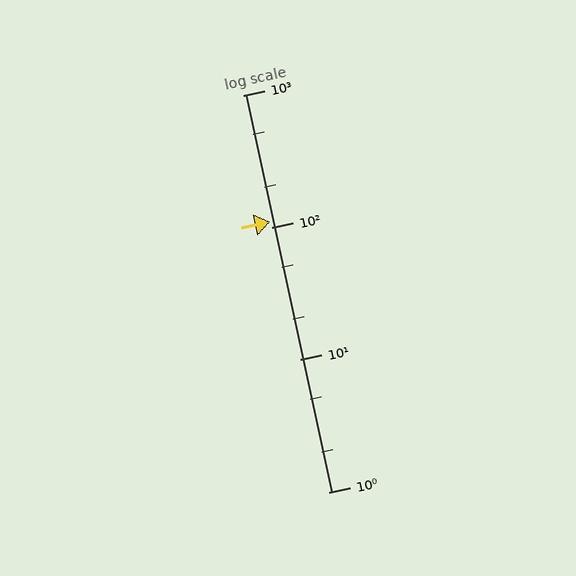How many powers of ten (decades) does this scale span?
The scale spans 3 decades, from 1 to 1000.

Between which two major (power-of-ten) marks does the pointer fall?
The pointer is between 100 and 1000.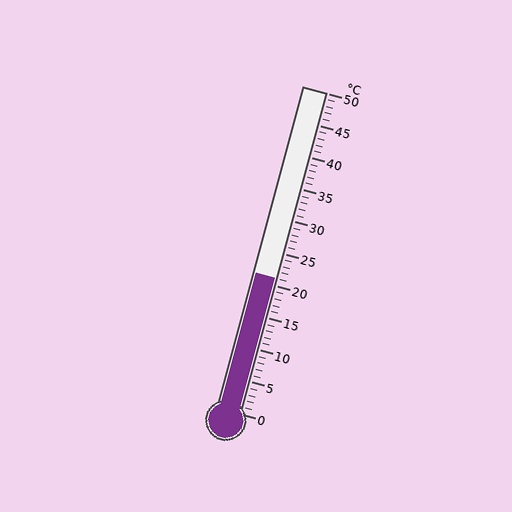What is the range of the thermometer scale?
The thermometer scale ranges from 0°C to 50°C.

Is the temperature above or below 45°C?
The temperature is below 45°C.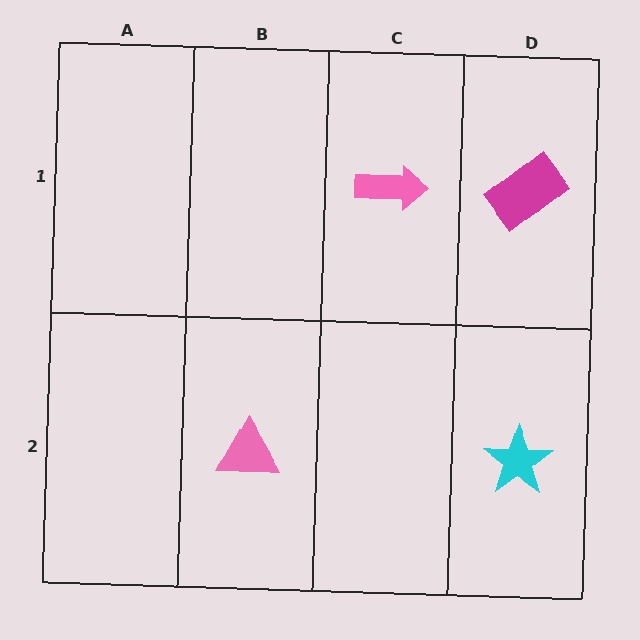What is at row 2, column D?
A cyan star.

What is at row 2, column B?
A pink triangle.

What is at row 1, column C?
A pink arrow.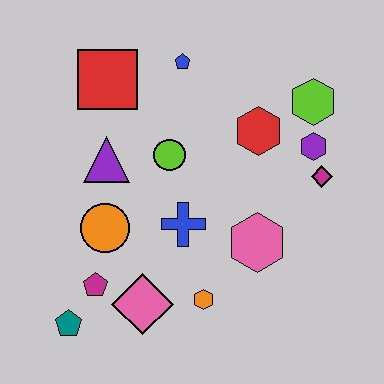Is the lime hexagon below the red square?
Yes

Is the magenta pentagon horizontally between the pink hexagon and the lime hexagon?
No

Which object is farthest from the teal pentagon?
The lime hexagon is farthest from the teal pentagon.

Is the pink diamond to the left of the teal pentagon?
No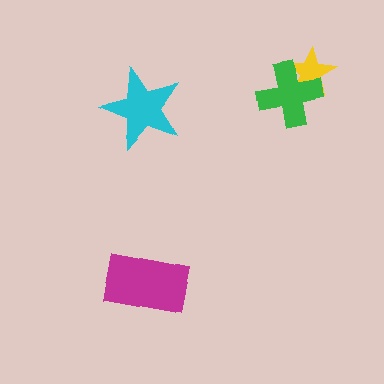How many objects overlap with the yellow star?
1 object overlaps with the yellow star.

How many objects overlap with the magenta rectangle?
0 objects overlap with the magenta rectangle.